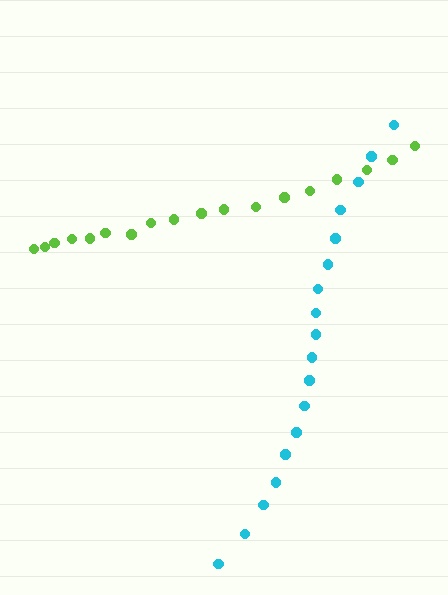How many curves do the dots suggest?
There are 2 distinct paths.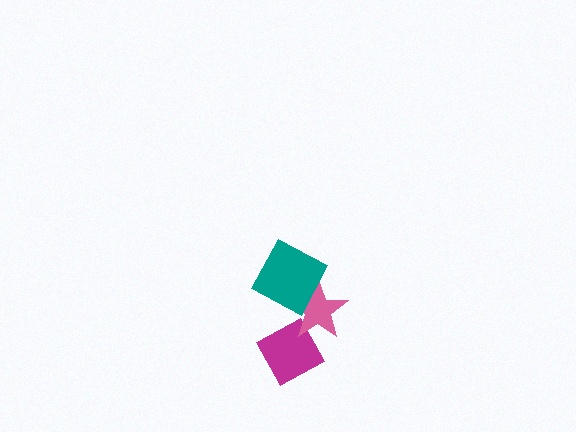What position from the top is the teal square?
The teal square is 1st from the top.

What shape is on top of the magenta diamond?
The pink star is on top of the magenta diamond.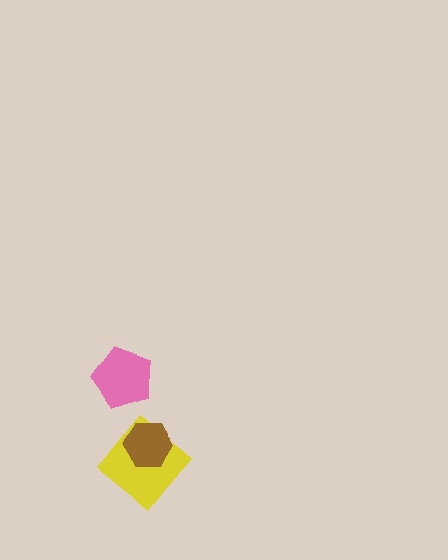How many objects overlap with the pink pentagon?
0 objects overlap with the pink pentagon.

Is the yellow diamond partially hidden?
Yes, it is partially covered by another shape.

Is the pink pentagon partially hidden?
No, no other shape covers it.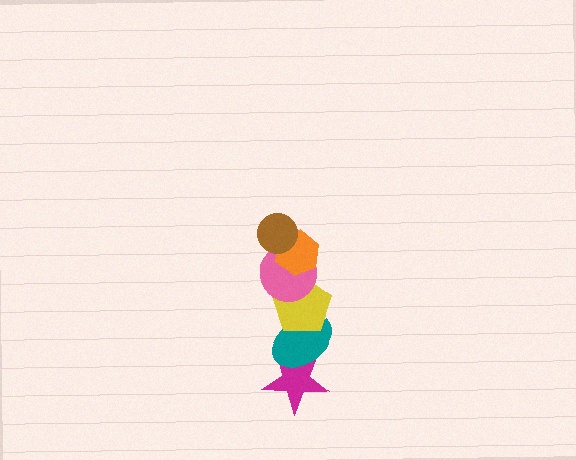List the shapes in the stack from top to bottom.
From top to bottom: the brown circle, the orange hexagon, the pink circle, the yellow pentagon, the teal ellipse, the magenta star.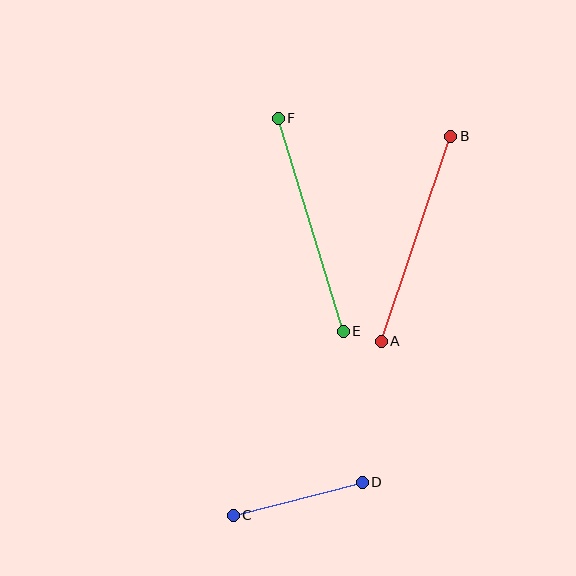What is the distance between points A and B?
The distance is approximately 217 pixels.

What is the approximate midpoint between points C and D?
The midpoint is at approximately (298, 499) pixels.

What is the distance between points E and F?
The distance is approximately 222 pixels.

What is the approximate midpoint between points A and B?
The midpoint is at approximately (416, 239) pixels.